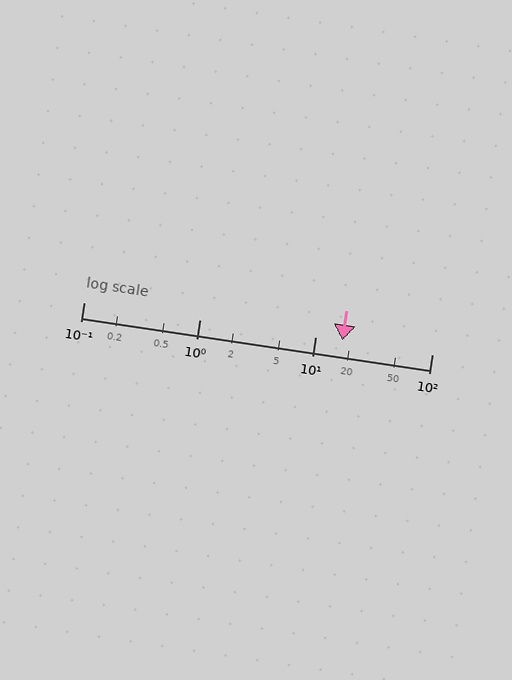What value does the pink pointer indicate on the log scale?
The pointer indicates approximately 17.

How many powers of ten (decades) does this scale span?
The scale spans 3 decades, from 0.1 to 100.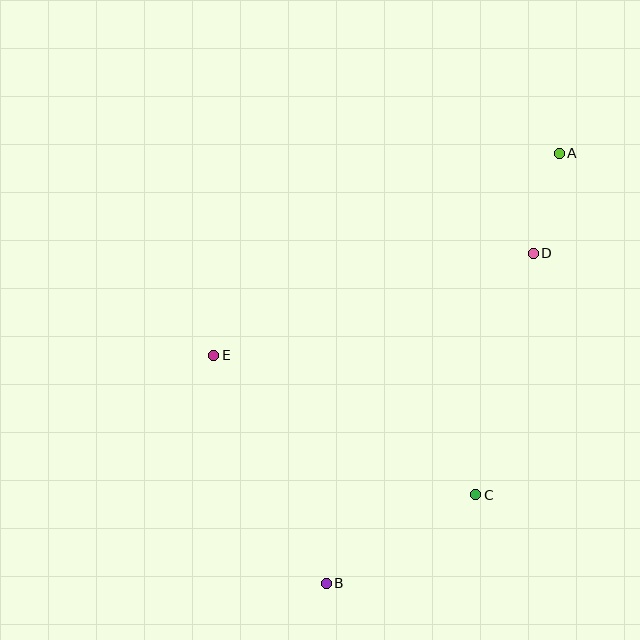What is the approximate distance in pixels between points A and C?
The distance between A and C is approximately 351 pixels.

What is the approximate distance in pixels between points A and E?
The distance between A and E is approximately 400 pixels.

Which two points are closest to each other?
Points A and D are closest to each other.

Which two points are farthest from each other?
Points A and B are farthest from each other.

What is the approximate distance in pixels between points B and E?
The distance between B and E is approximately 254 pixels.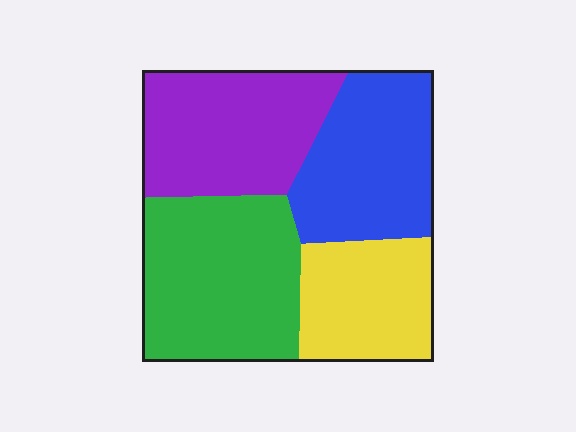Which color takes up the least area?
Yellow, at roughly 20%.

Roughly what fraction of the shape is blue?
Blue covers 24% of the shape.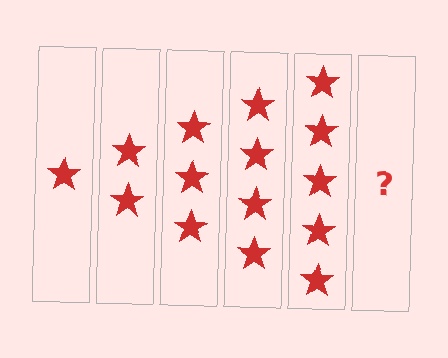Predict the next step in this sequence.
The next step is 6 stars.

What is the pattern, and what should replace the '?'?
The pattern is that each step adds one more star. The '?' should be 6 stars.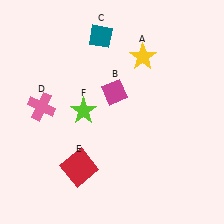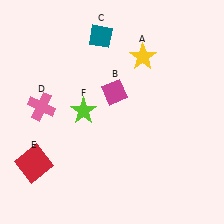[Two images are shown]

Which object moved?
The red square (E) moved left.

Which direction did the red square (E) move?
The red square (E) moved left.